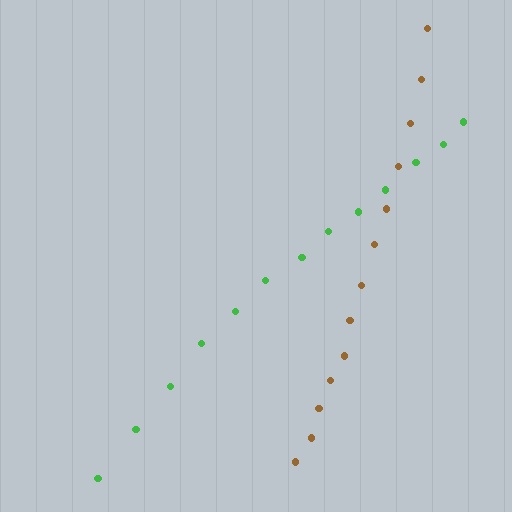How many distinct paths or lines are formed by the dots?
There are 2 distinct paths.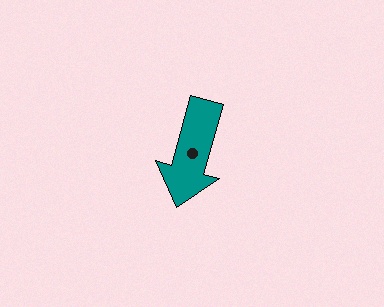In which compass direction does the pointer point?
South.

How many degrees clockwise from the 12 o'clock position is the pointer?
Approximately 196 degrees.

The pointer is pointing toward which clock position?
Roughly 7 o'clock.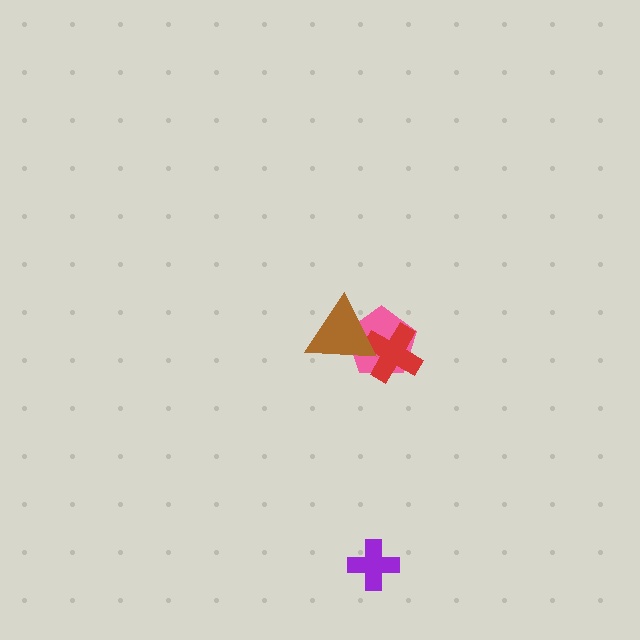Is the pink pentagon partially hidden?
Yes, it is partially covered by another shape.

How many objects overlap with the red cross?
2 objects overlap with the red cross.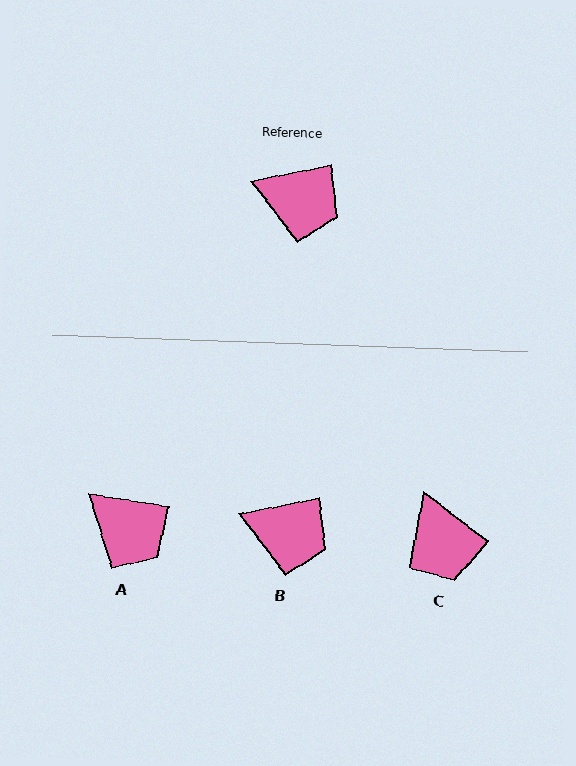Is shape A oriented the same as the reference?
No, it is off by about 20 degrees.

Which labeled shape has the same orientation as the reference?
B.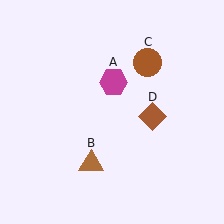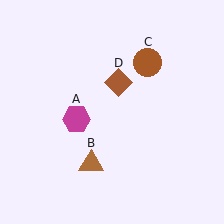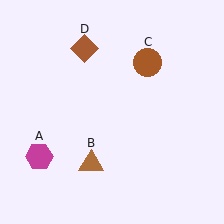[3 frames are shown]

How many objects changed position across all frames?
2 objects changed position: magenta hexagon (object A), brown diamond (object D).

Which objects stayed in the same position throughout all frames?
Brown triangle (object B) and brown circle (object C) remained stationary.